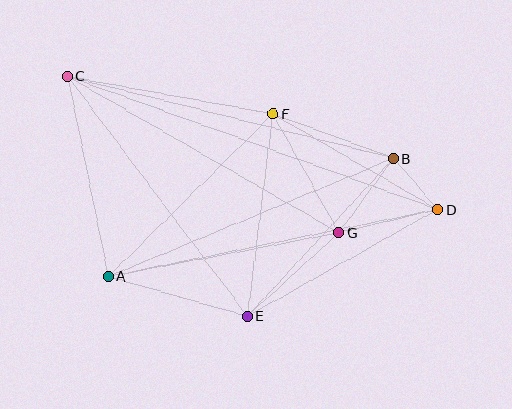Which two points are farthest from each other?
Points C and D are farthest from each other.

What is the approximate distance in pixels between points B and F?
The distance between B and F is approximately 128 pixels.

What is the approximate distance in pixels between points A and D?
The distance between A and D is approximately 336 pixels.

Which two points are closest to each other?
Points B and D are closest to each other.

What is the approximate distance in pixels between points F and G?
The distance between F and G is approximately 136 pixels.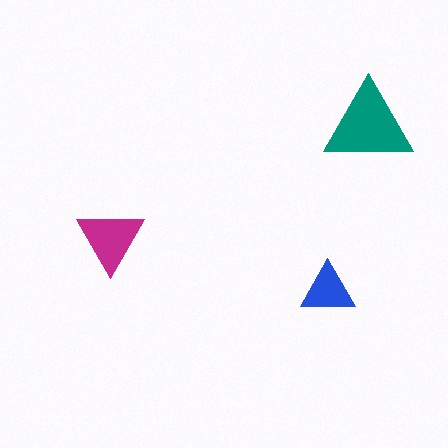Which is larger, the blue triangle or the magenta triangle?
The magenta one.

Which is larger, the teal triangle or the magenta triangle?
The teal one.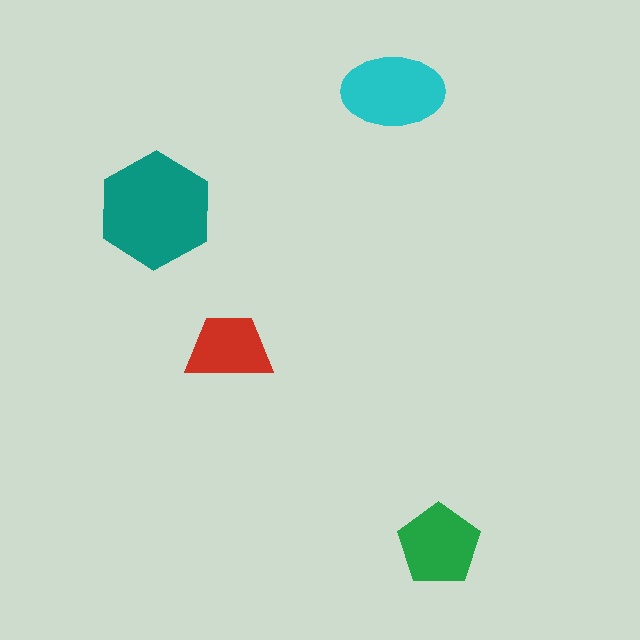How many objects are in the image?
There are 4 objects in the image.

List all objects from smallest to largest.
The red trapezoid, the green pentagon, the cyan ellipse, the teal hexagon.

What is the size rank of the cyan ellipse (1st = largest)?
2nd.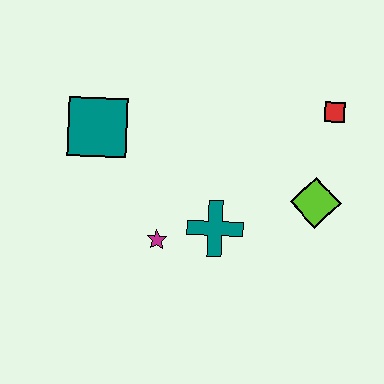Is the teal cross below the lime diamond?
Yes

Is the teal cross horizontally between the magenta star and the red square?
Yes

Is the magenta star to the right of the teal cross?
No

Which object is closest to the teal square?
The magenta star is closest to the teal square.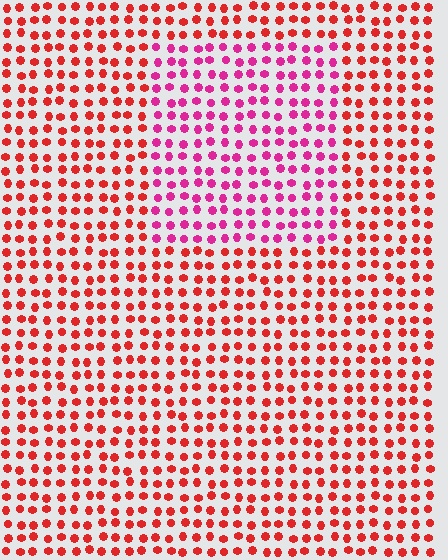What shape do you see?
I see a rectangle.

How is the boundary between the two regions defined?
The boundary is defined purely by a slight shift in hue (about 37 degrees). Spacing, size, and orientation are identical on both sides.